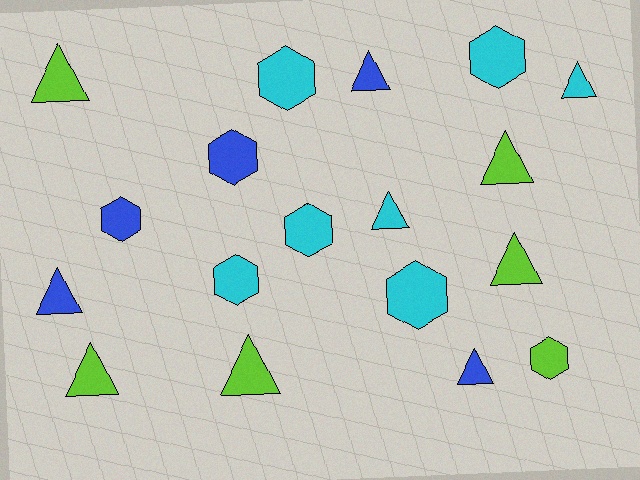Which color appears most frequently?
Cyan, with 7 objects.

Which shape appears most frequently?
Triangle, with 10 objects.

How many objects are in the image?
There are 18 objects.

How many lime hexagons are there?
There is 1 lime hexagon.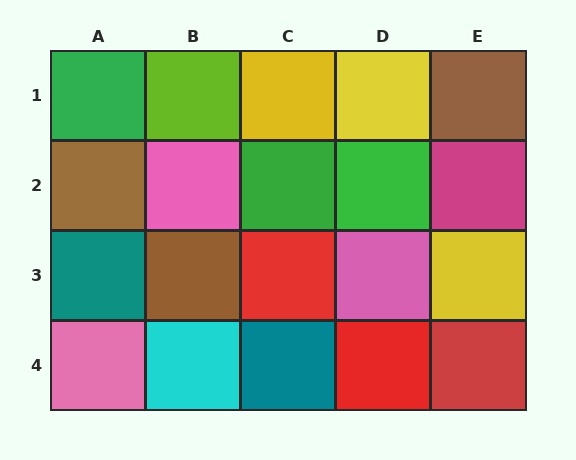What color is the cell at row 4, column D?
Red.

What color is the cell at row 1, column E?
Brown.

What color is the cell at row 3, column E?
Yellow.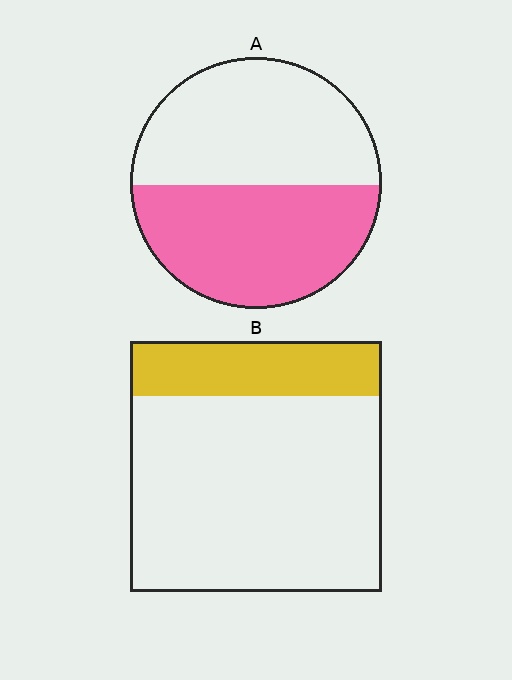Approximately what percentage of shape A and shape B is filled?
A is approximately 50% and B is approximately 20%.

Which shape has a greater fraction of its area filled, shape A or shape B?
Shape A.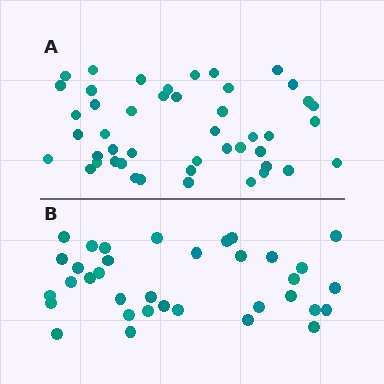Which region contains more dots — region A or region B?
Region A (the top region) has more dots.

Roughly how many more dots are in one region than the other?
Region A has roughly 12 or so more dots than region B.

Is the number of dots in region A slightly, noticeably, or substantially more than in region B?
Region A has noticeably more, but not dramatically so. The ratio is roughly 1.3 to 1.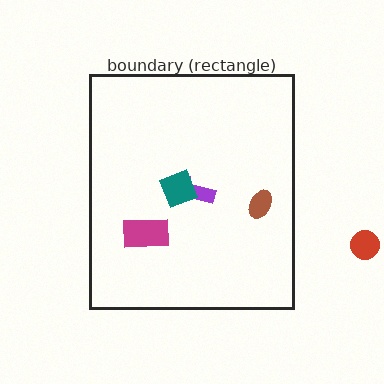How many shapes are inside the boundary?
4 inside, 1 outside.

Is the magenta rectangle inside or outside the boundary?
Inside.